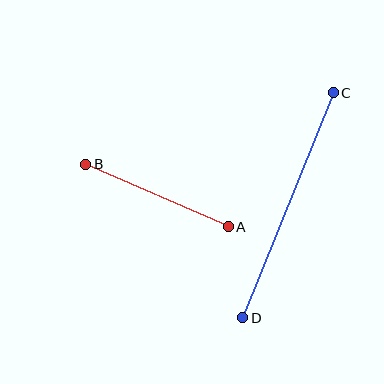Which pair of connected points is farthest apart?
Points C and D are farthest apart.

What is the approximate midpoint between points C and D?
The midpoint is at approximately (288, 205) pixels.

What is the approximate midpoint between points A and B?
The midpoint is at approximately (157, 196) pixels.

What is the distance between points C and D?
The distance is approximately 242 pixels.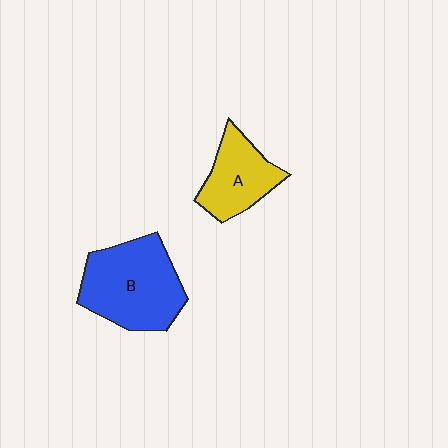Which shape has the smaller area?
Shape A (yellow).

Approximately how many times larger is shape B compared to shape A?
Approximately 1.6 times.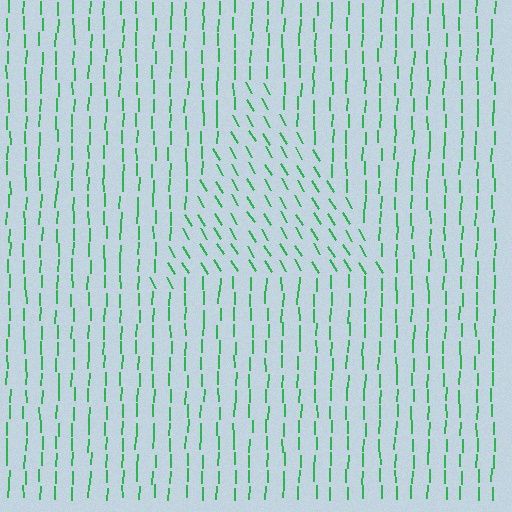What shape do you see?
I see a triangle.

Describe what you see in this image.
The image is filled with small green line segments. A triangle region in the image has lines oriented differently from the surrounding lines, creating a visible texture boundary.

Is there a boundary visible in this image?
Yes, there is a texture boundary formed by a change in line orientation.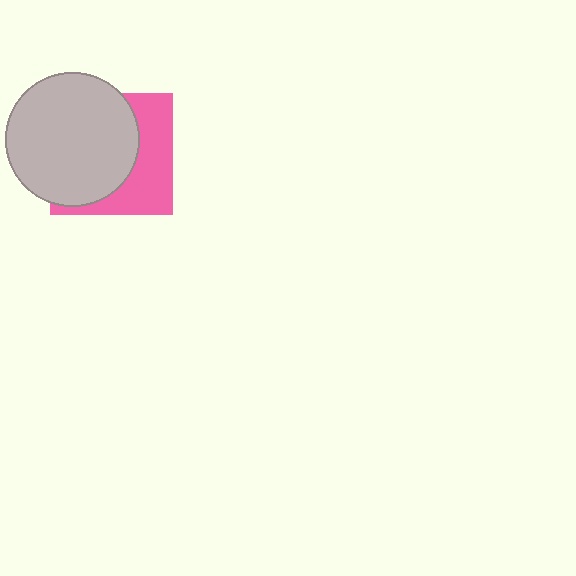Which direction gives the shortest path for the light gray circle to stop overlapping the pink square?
Moving left gives the shortest separation.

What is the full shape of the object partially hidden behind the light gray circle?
The partially hidden object is a pink square.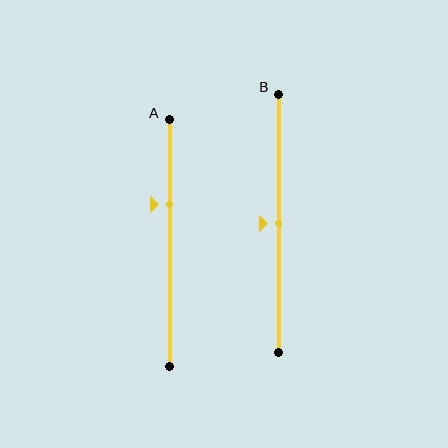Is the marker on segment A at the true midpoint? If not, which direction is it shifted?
No, the marker on segment A is shifted upward by about 16% of the segment length.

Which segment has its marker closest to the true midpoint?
Segment B has its marker closest to the true midpoint.